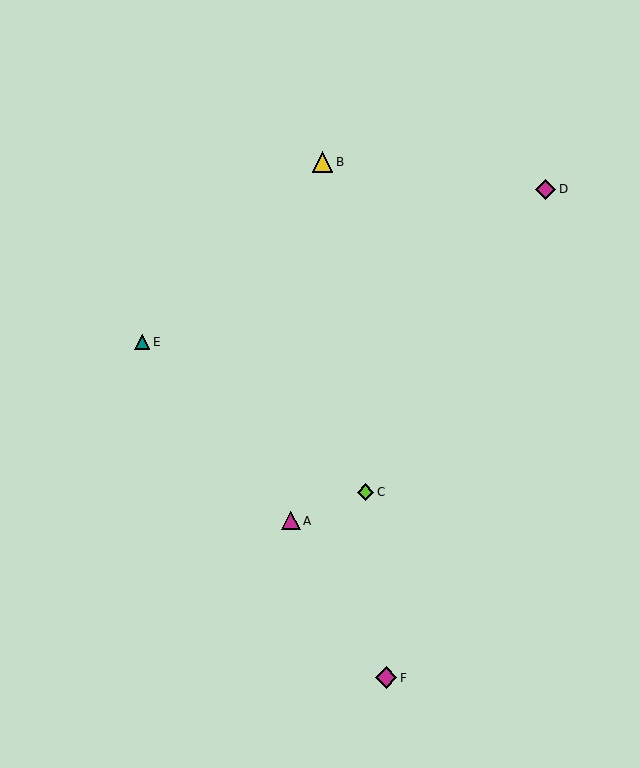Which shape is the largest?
The magenta diamond (labeled F) is the largest.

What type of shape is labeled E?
Shape E is a teal triangle.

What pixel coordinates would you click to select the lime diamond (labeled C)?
Click at (366, 492) to select the lime diamond C.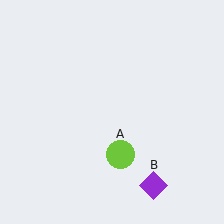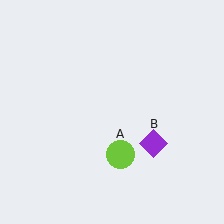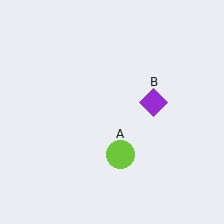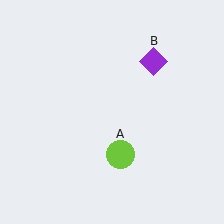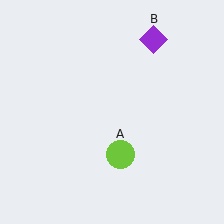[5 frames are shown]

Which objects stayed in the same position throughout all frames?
Lime circle (object A) remained stationary.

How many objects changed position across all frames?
1 object changed position: purple diamond (object B).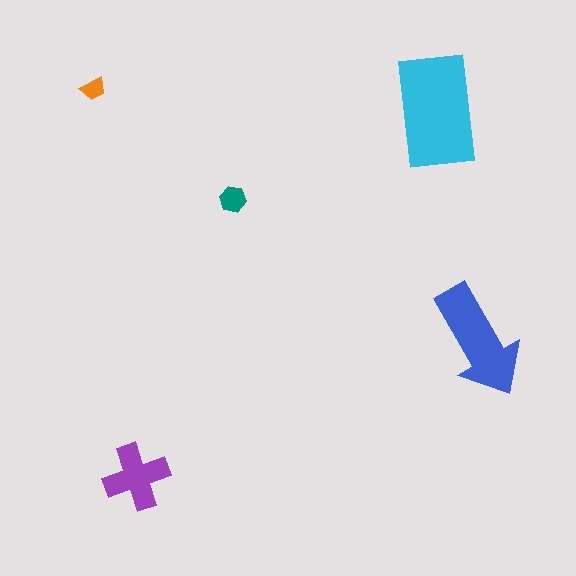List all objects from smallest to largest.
The orange trapezoid, the teal hexagon, the purple cross, the blue arrow, the cyan rectangle.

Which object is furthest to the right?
The blue arrow is rightmost.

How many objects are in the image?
There are 5 objects in the image.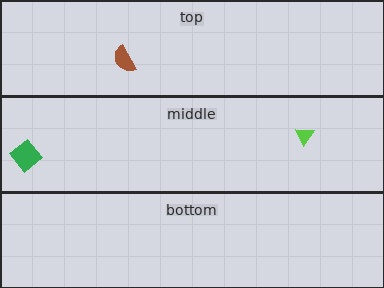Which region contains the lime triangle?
The middle region.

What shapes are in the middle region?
The green diamond, the lime triangle.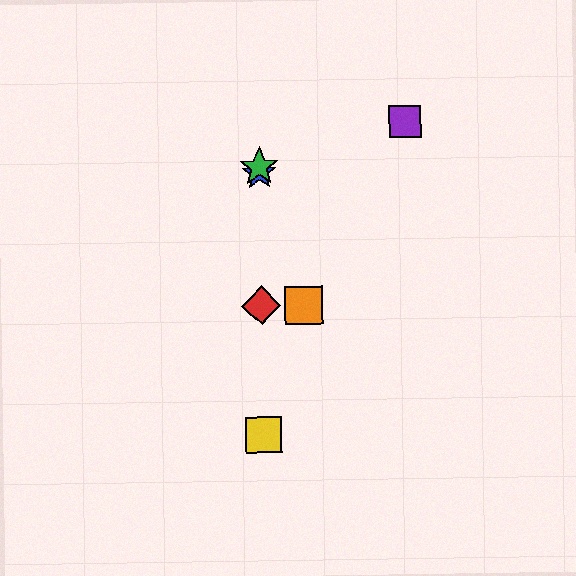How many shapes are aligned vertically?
4 shapes (the red diamond, the blue star, the green star, the yellow square) are aligned vertically.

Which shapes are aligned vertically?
The red diamond, the blue star, the green star, the yellow square are aligned vertically.